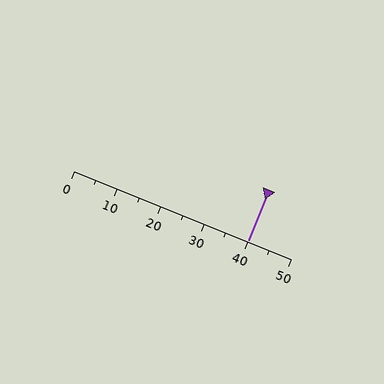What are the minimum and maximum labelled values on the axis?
The axis runs from 0 to 50.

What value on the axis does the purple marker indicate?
The marker indicates approximately 40.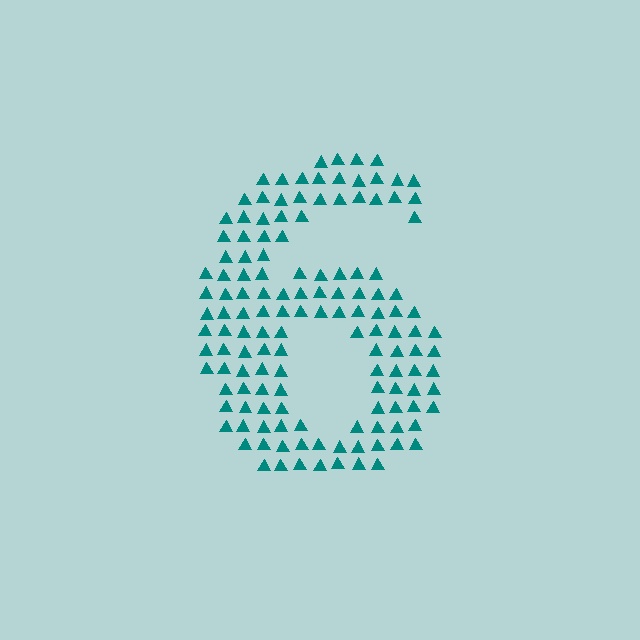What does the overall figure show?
The overall figure shows the digit 6.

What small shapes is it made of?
It is made of small triangles.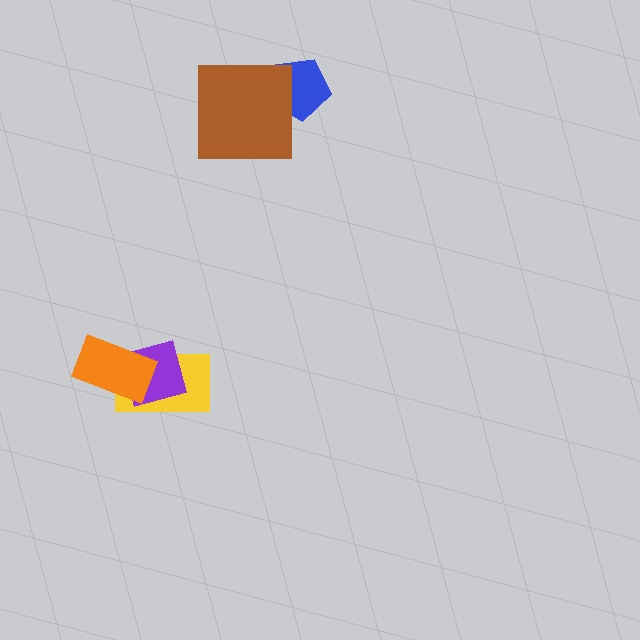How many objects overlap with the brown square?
1 object overlaps with the brown square.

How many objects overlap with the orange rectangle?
2 objects overlap with the orange rectangle.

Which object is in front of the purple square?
The orange rectangle is in front of the purple square.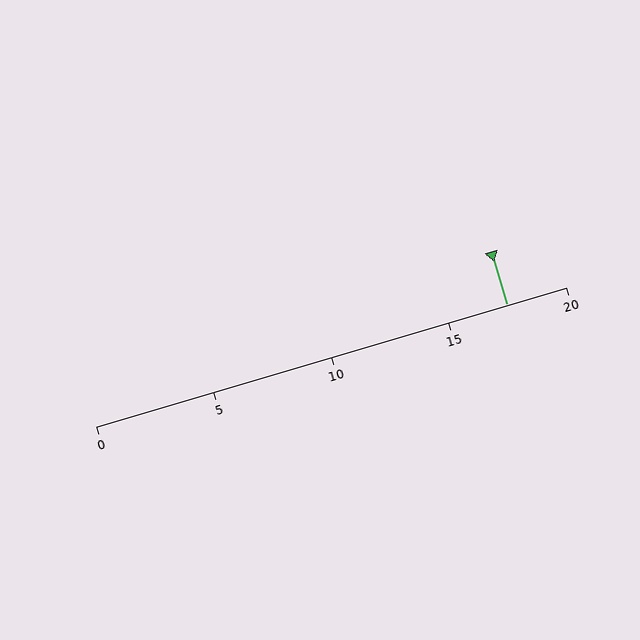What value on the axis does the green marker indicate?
The marker indicates approximately 17.5.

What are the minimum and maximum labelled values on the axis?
The axis runs from 0 to 20.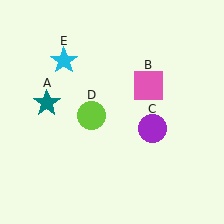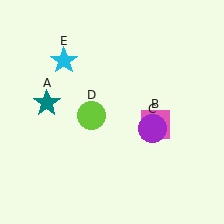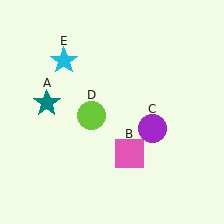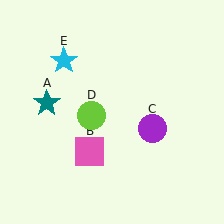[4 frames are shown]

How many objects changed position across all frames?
1 object changed position: pink square (object B).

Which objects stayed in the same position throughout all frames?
Teal star (object A) and purple circle (object C) and lime circle (object D) and cyan star (object E) remained stationary.